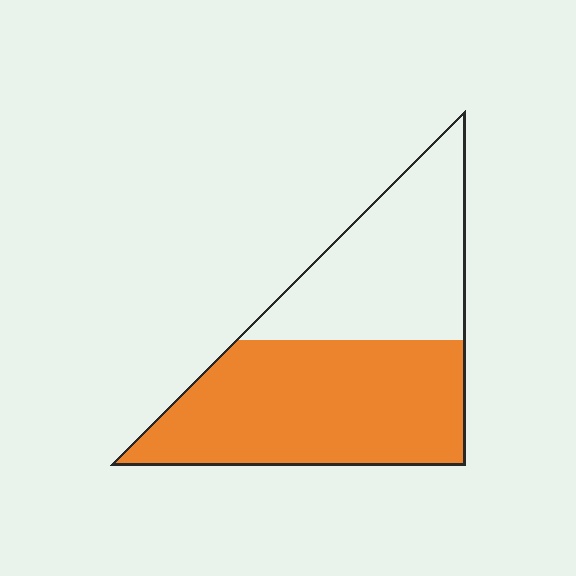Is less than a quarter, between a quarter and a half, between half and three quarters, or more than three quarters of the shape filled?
Between half and three quarters.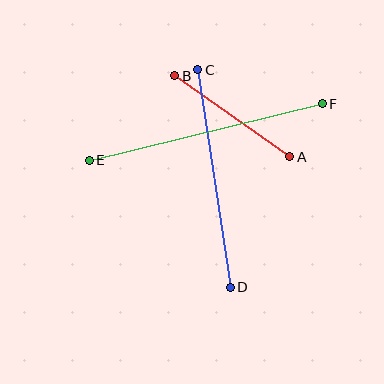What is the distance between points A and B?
The distance is approximately 141 pixels.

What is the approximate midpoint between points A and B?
The midpoint is at approximately (232, 116) pixels.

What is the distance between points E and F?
The distance is approximately 240 pixels.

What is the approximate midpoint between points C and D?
The midpoint is at approximately (214, 179) pixels.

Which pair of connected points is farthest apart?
Points E and F are farthest apart.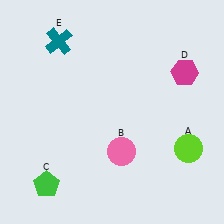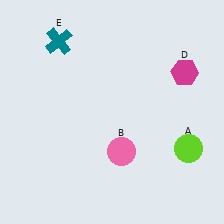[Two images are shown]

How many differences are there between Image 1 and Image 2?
There is 1 difference between the two images.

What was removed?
The green pentagon (C) was removed in Image 2.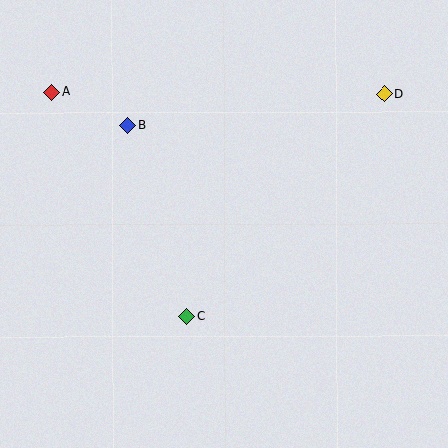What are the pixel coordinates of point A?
Point A is at (51, 92).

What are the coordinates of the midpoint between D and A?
The midpoint between D and A is at (218, 93).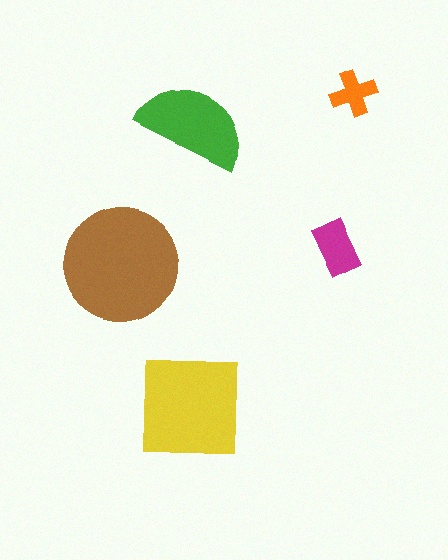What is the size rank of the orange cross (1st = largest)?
5th.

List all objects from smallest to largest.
The orange cross, the magenta rectangle, the green semicircle, the yellow square, the brown circle.